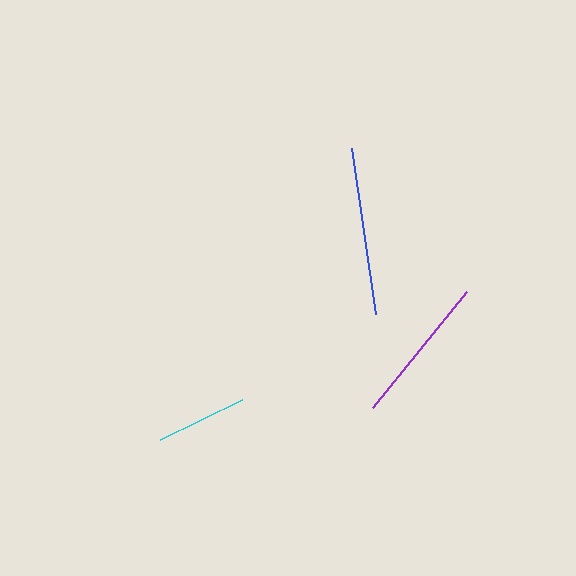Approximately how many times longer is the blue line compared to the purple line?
The blue line is approximately 1.1 times the length of the purple line.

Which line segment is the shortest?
The cyan line is the shortest at approximately 91 pixels.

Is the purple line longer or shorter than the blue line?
The blue line is longer than the purple line.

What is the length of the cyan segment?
The cyan segment is approximately 91 pixels long.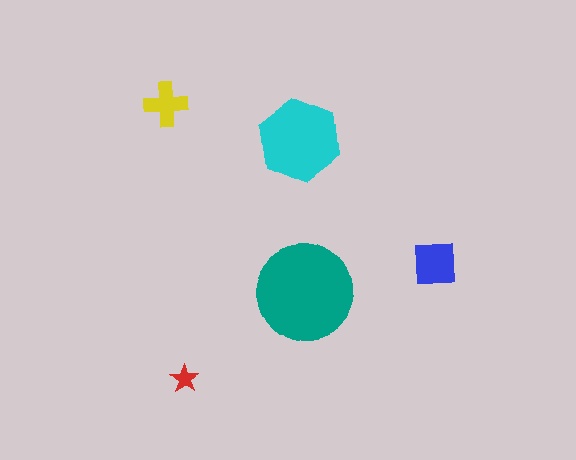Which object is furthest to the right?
The blue square is rightmost.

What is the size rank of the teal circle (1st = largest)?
1st.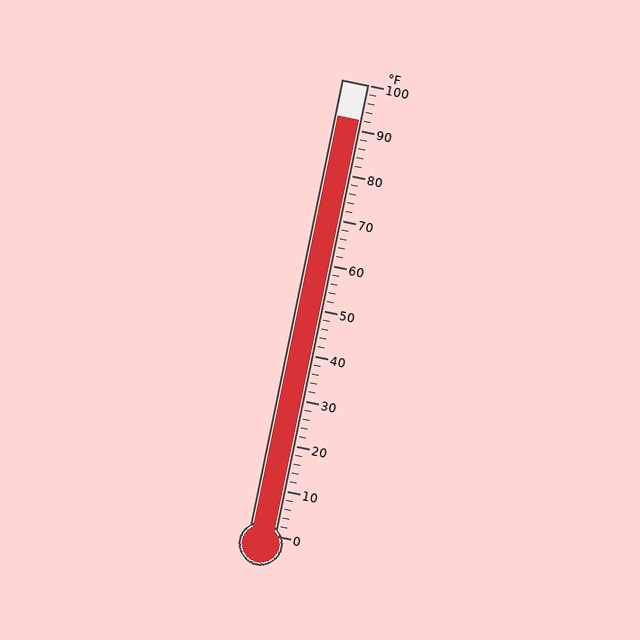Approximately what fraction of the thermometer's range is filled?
The thermometer is filled to approximately 90% of its range.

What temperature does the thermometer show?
The thermometer shows approximately 92°F.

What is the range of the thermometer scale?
The thermometer scale ranges from 0°F to 100°F.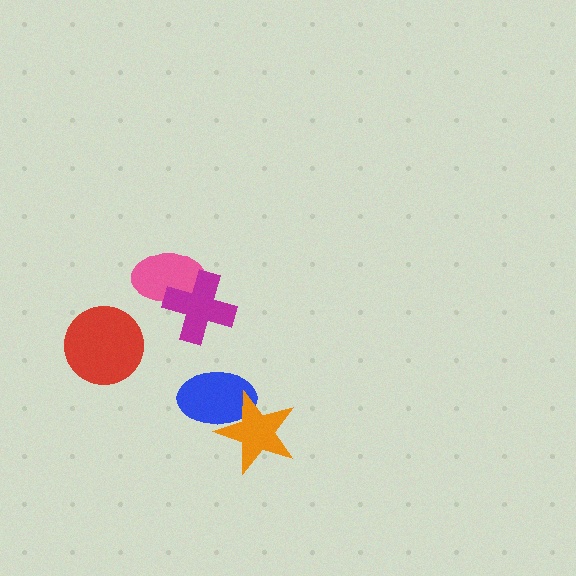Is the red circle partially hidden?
No, no other shape covers it.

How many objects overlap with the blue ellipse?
1 object overlaps with the blue ellipse.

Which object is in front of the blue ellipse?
The orange star is in front of the blue ellipse.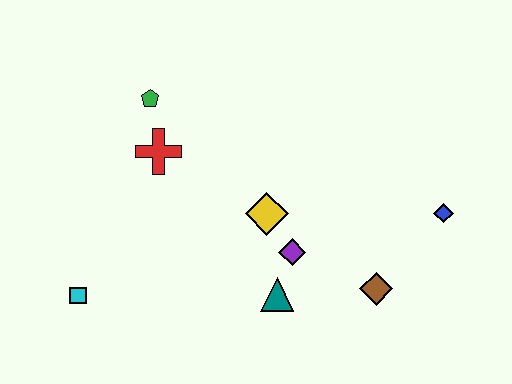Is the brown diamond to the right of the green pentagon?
Yes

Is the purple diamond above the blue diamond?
No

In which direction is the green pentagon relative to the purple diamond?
The green pentagon is above the purple diamond.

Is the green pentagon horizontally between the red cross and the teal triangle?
No